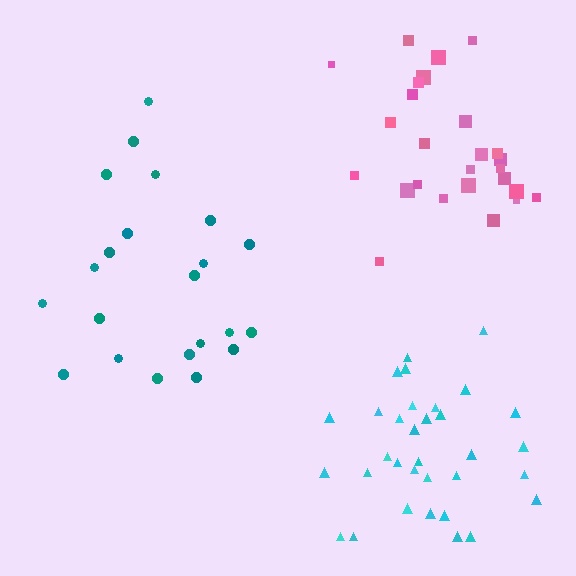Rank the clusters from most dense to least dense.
cyan, pink, teal.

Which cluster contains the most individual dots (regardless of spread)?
Cyan (33).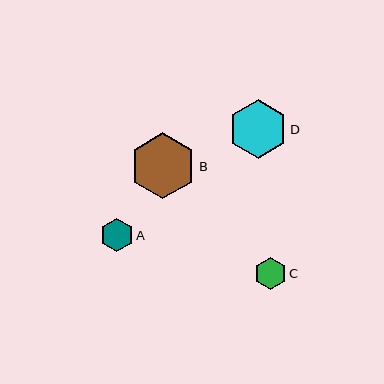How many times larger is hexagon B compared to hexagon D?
Hexagon B is approximately 1.1 times the size of hexagon D.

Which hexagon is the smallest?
Hexagon C is the smallest with a size of approximately 32 pixels.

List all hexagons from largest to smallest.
From largest to smallest: B, D, A, C.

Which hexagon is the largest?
Hexagon B is the largest with a size of approximately 66 pixels.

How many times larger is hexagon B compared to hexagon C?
Hexagon B is approximately 2.1 times the size of hexagon C.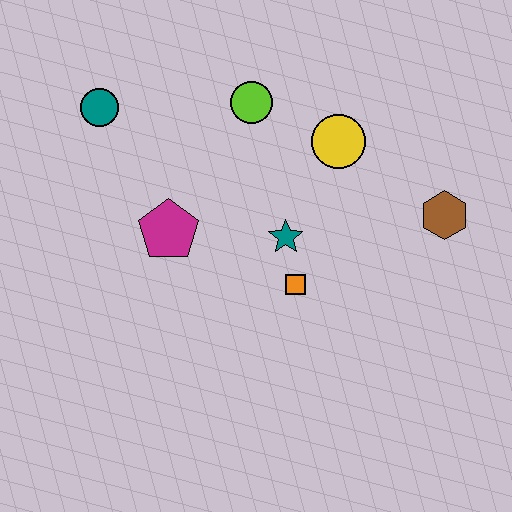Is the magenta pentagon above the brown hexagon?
No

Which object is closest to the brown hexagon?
The yellow circle is closest to the brown hexagon.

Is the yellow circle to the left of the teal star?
No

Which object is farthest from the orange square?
The teal circle is farthest from the orange square.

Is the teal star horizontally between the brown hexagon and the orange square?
No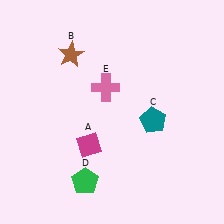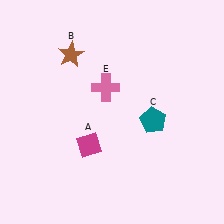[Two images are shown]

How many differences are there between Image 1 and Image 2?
There is 1 difference between the two images.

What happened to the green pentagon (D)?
The green pentagon (D) was removed in Image 2. It was in the bottom-left area of Image 1.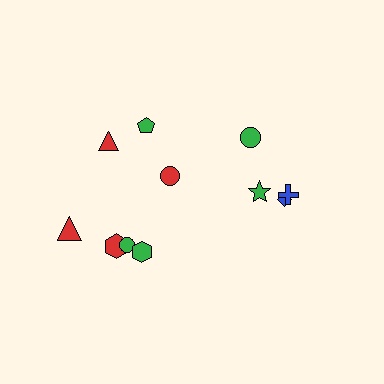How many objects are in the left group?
There are 7 objects.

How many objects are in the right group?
There are 4 objects.